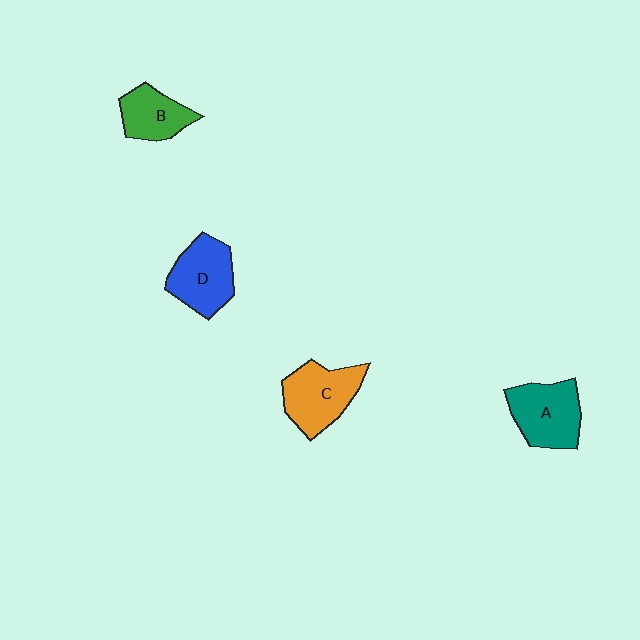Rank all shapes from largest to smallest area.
From largest to smallest: C (orange), A (teal), D (blue), B (green).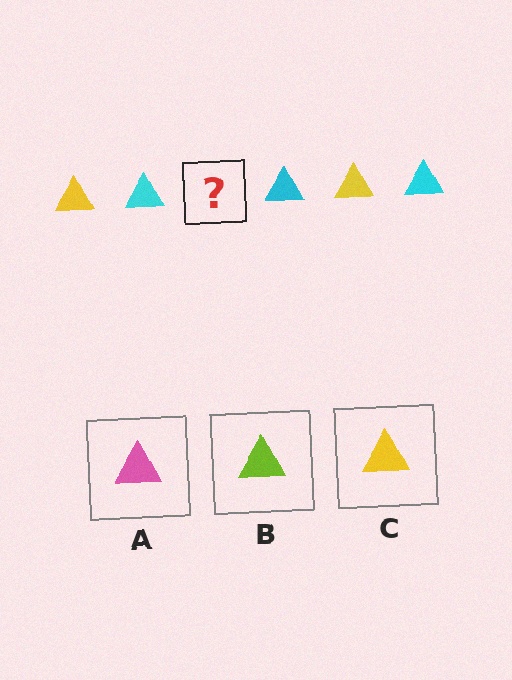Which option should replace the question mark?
Option C.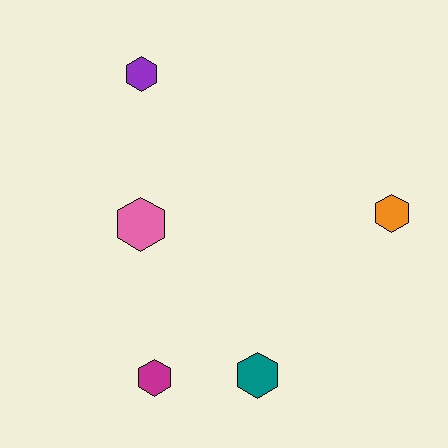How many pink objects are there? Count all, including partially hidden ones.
There is 1 pink object.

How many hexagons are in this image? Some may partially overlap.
There are 5 hexagons.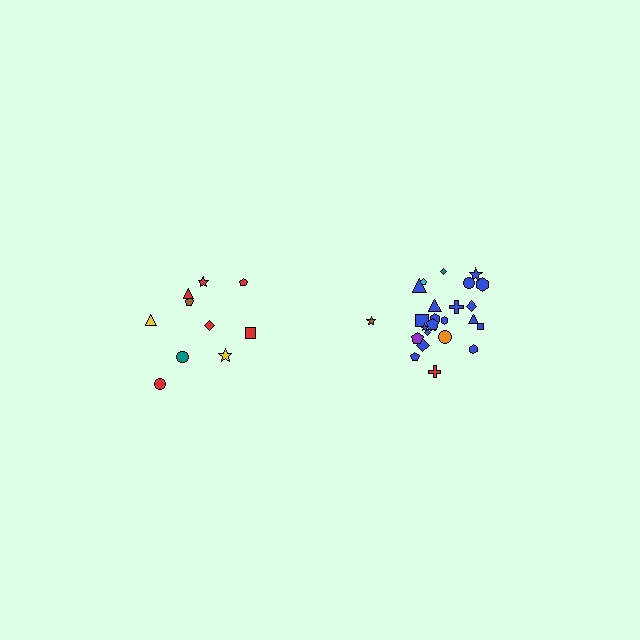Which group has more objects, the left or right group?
The right group.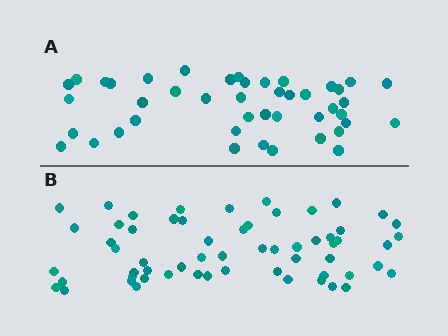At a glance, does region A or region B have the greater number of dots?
Region B (the bottom region) has more dots.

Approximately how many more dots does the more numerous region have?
Region B has approximately 15 more dots than region A.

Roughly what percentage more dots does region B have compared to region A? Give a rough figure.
About 35% more.